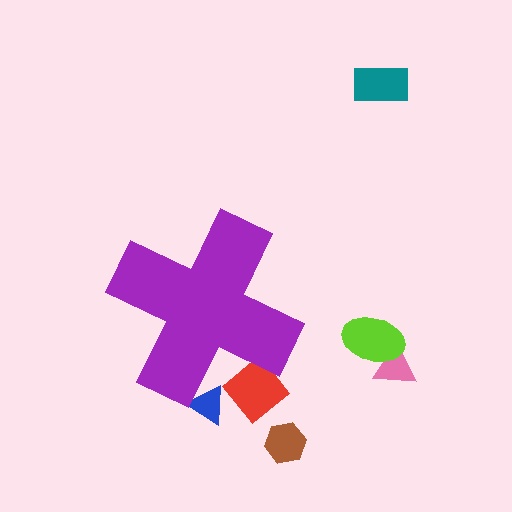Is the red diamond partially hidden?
Yes, the red diamond is partially hidden behind the purple cross.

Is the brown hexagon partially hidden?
No, the brown hexagon is fully visible.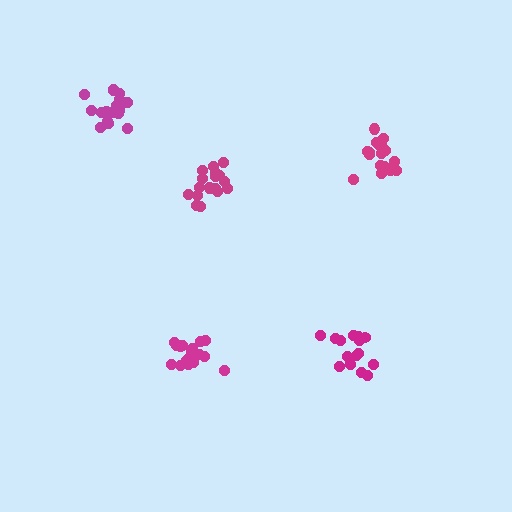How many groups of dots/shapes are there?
There are 5 groups.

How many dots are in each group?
Group 1: 17 dots, Group 2: 15 dots, Group 3: 19 dots, Group 4: 19 dots, Group 5: 19 dots (89 total).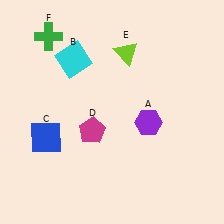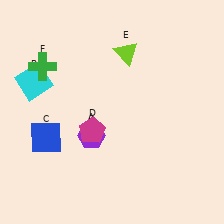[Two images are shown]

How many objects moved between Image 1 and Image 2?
3 objects moved between the two images.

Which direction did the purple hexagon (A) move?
The purple hexagon (A) moved left.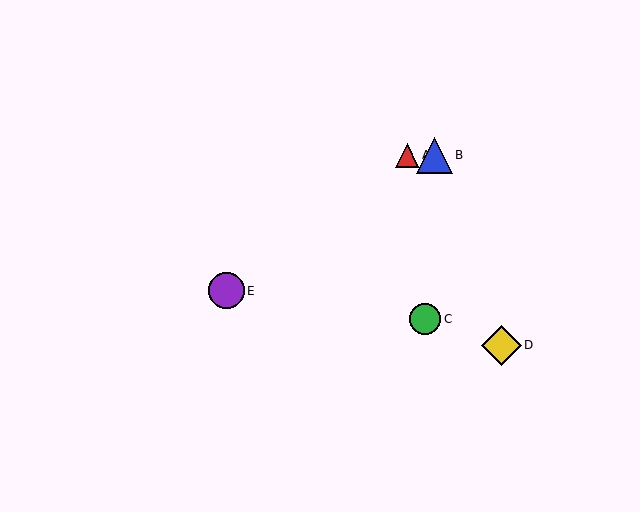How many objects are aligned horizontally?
2 objects (A, B) are aligned horizontally.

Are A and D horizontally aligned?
No, A is at y≈155 and D is at y≈345.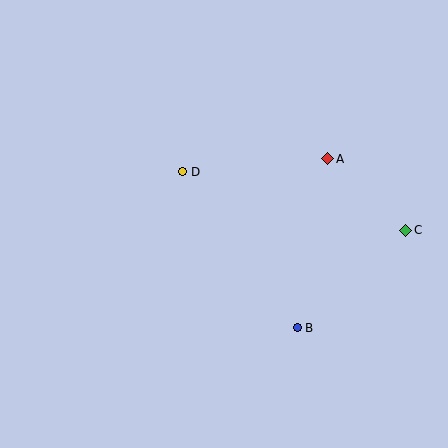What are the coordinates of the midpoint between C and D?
The midpoint between C and D is at (294, 201).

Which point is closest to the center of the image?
Point D at (183, 172) is closest to the center.